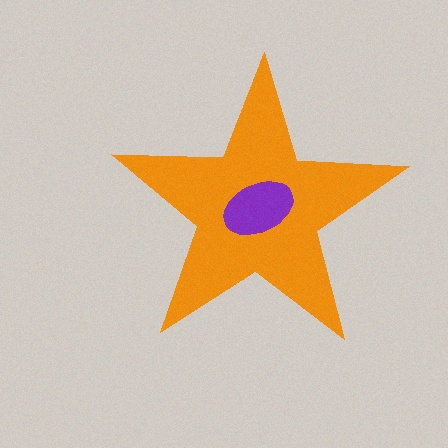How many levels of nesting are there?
2.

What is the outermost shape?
The orange star.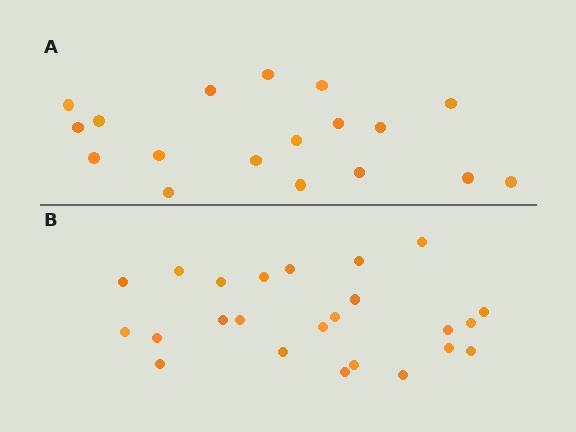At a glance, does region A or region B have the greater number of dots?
Region B (the bottom region) has more dots.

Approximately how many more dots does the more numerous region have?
Region B has about 6 more dots than region A.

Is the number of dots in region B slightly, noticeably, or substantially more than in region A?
Region B has noticeably more, but not dramatically so. The ratio is roughly 1.3 to 1.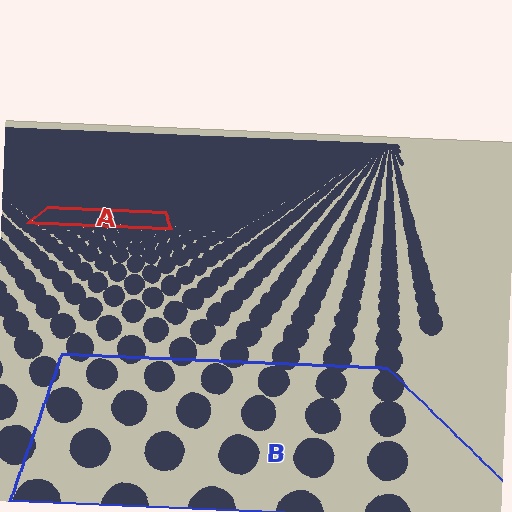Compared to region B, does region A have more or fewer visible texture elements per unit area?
Region A has more texture elements per unit area — they are packed more densely because it is farther away.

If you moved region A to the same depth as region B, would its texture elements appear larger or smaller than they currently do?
They would appear larger. At a closer depth, the same texture elements are projected at a bigger on-screen size.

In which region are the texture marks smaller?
The texture marks are smaller in region A, because it is farther away.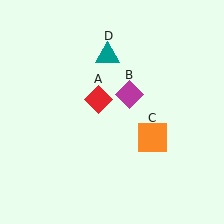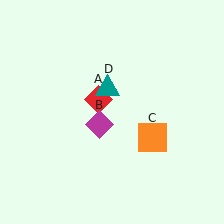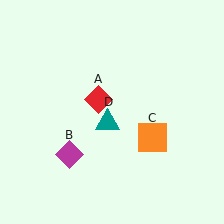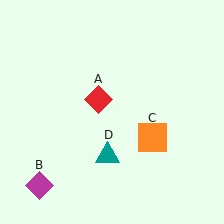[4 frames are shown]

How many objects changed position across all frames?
2 objects changed position: magenta diamond (object B), teal triangle (object D).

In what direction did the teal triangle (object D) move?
The teal triangle (object D) moved down.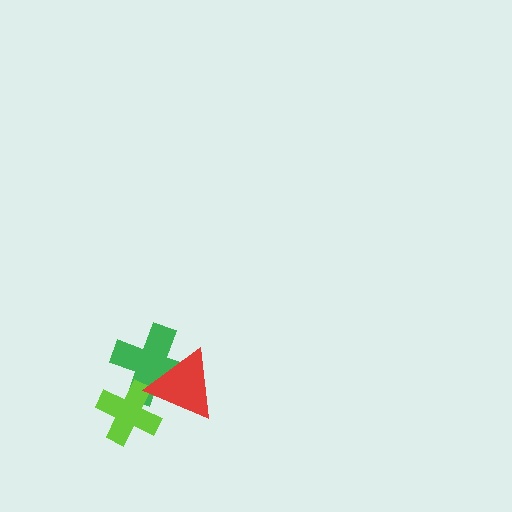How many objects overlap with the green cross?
2 objects overlap with the green cross.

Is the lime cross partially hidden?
Yes, it is partially covered by another shape.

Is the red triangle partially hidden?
No, no other shape covers it.